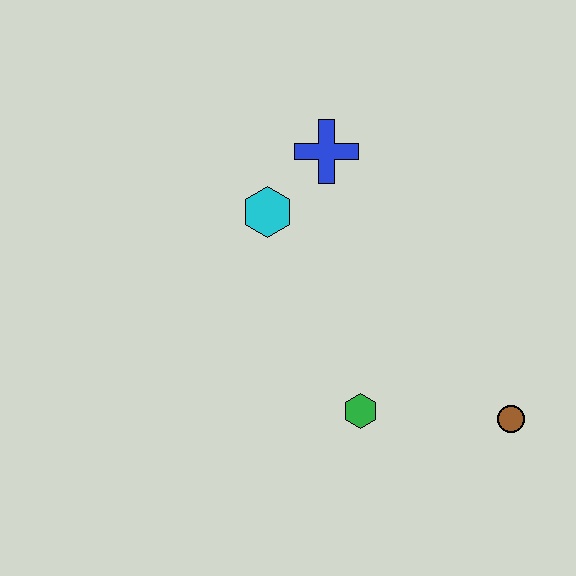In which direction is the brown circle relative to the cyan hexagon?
The brown circle is to the right of the cyan hexagon.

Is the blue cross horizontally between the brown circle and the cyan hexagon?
Yes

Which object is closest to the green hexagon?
The brown circle is closest to the green hexagon.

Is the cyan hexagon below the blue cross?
Yes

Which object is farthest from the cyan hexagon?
The brown circle is farthest from the cyan hexagon.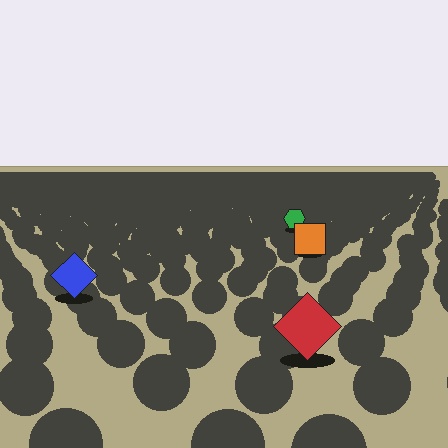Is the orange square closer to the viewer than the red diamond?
No. The red diamond is closer — you can tell from the texture gradient: the ground texture is coarser near it.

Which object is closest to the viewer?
The red diamond is closest. The texture marks near it are larger and more spread out.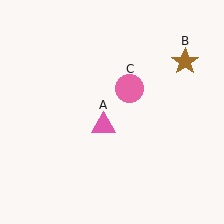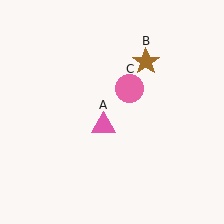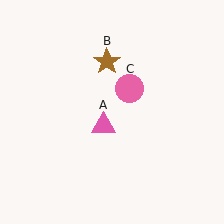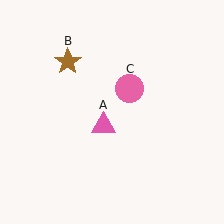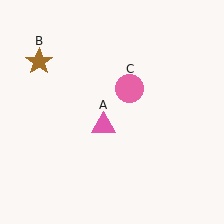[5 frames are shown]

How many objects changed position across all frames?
1 object changed position: brown star (object B).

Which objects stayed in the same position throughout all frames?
Pink triangle (object A) and pink circle (object C) remained stationary.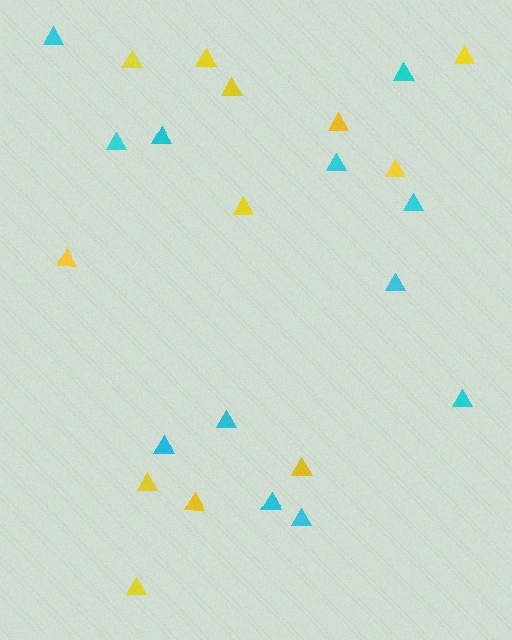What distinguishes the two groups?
There are 2 groups: one group of cyan triangles (12) and one group of yellow triangles (12).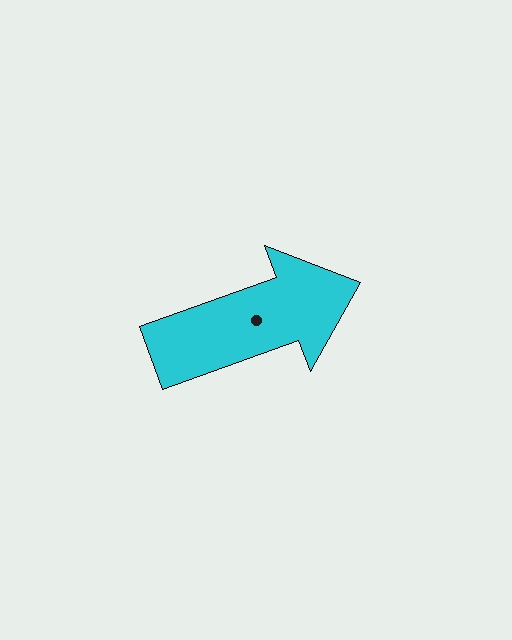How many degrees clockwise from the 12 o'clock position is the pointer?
Approximately 70 degrees.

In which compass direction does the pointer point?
East.